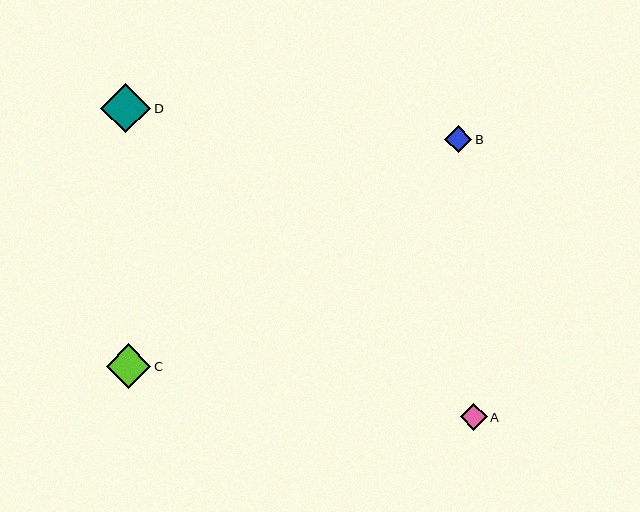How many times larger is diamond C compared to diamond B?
Diamond C is approximately 1.7 times the size of diamond B.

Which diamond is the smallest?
Diamond B is the smallest with a size of approximately 27 pixels.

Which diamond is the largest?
Diamond D is the largest with a size of approximately 50 pixels.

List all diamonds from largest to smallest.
From largest to smallest: D, C, A, B.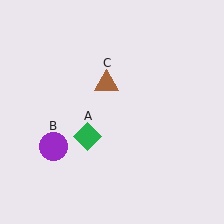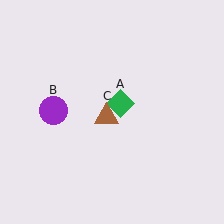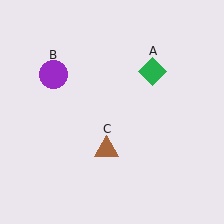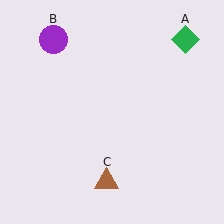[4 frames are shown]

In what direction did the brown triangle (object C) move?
The brown triangle (object C) moved down.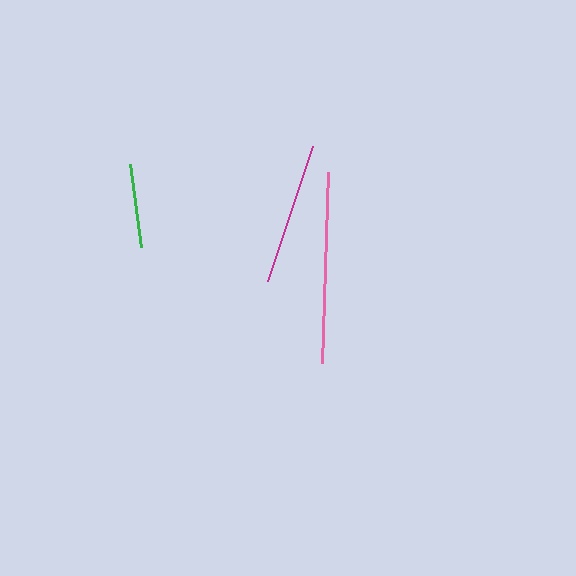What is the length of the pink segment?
The pink segment is approximately 190 pixels long.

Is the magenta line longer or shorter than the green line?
The magenta line is longer than the green line.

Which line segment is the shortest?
The green line is the shortest at approximately 83 pixels.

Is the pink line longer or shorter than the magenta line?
The pink line is longer than the magenta line.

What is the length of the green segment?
The green segment is approximately 83 pixels long.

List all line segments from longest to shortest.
From longest to shortest: pink, magenta, green.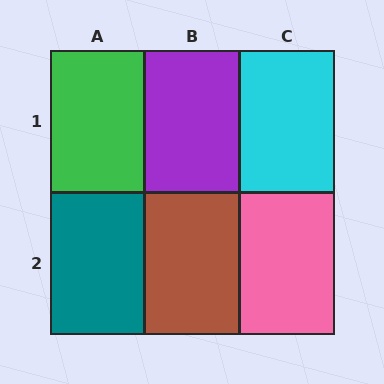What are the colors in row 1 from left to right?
Green, purple, cyan.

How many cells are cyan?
1 cell is cyan.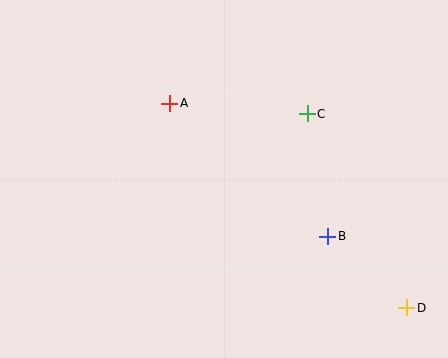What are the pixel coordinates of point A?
Point A is at (170, 103).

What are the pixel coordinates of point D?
Point D is at (407, 308).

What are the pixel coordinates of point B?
Point B is at (328, 236).